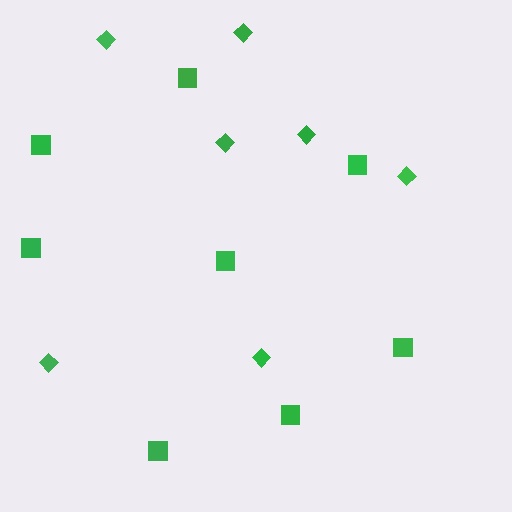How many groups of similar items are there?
There are 2 groups: one group of diamonds (7) and one group of squares (8).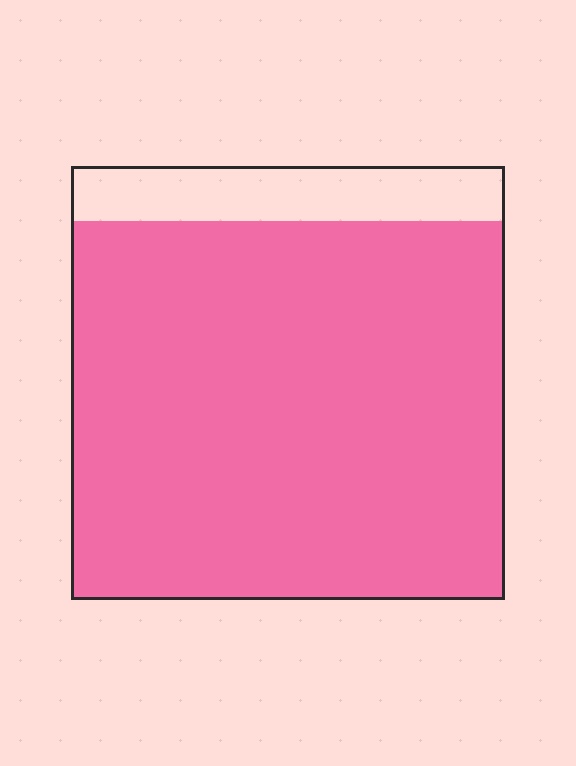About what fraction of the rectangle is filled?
About seven eighths (7/8).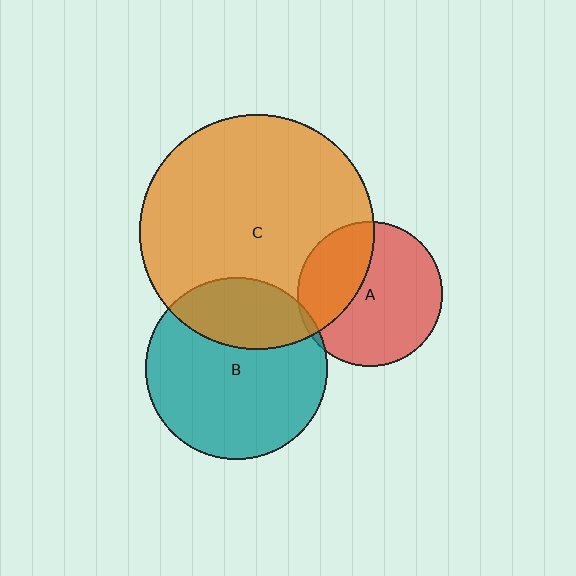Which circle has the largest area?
Circle C (orange).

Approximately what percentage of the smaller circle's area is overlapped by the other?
Approximately 35%.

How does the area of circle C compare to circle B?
Approximately 1.7 times.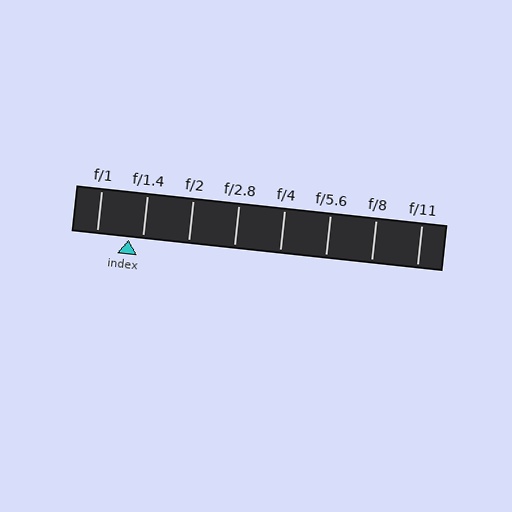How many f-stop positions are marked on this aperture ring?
There are 8 f-stop positions marked.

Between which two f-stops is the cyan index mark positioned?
The index mark is between f/1 and f/1.4.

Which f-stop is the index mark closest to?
The index mark is closest to f/1.4.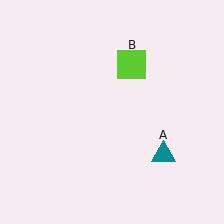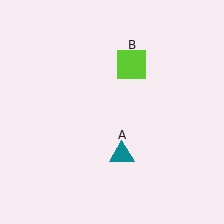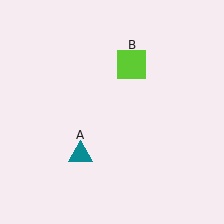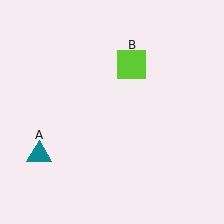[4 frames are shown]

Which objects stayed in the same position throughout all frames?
Lime square (object B) remained stationary.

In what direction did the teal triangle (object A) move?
The teal triangle (object A) moved left.